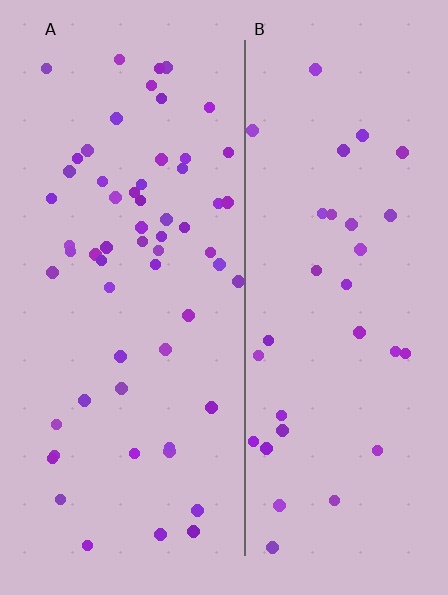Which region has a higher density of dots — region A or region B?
A (the left).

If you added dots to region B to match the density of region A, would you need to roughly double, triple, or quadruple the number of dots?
Approximately double.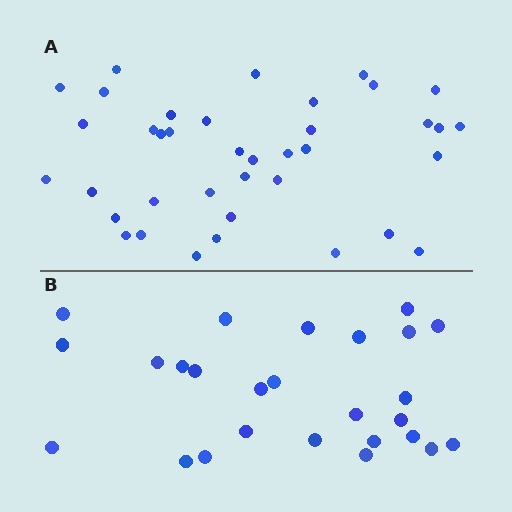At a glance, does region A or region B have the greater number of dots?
Region A (the top region) has more dots.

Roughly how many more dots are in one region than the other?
Region A has roughly 12 or so more dots than region B.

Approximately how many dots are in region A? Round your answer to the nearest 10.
About 40 dots. (The exact count is 38, which rounds to 40.)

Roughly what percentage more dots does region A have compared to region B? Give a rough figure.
About 45% more.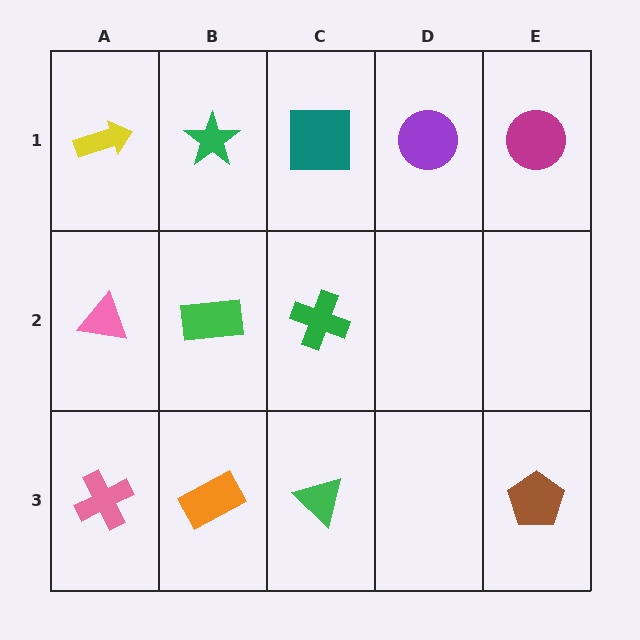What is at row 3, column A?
A pink cross.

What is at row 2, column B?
A green rectangle.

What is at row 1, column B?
A green star.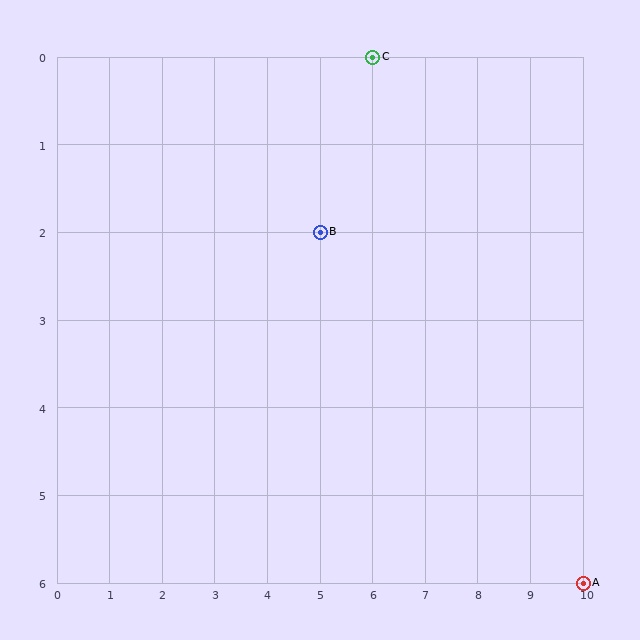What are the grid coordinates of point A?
Point A is at grid coordinates (10, 6).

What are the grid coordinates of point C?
Point C is at grid coordinates (6, 0).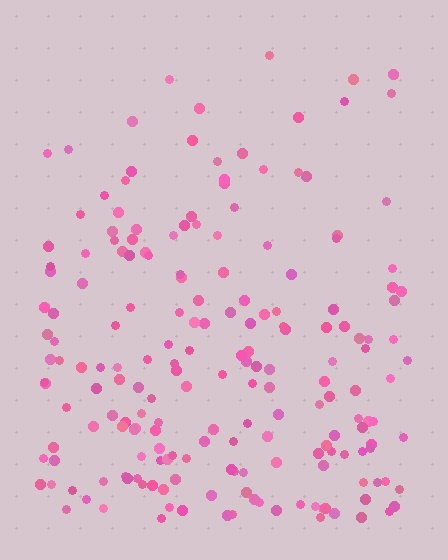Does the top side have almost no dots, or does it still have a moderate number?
Still a moderate number, just noticeably fewer than the bottom.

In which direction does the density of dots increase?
From top to bottom, with the bottom side densest.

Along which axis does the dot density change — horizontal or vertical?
Vertical.